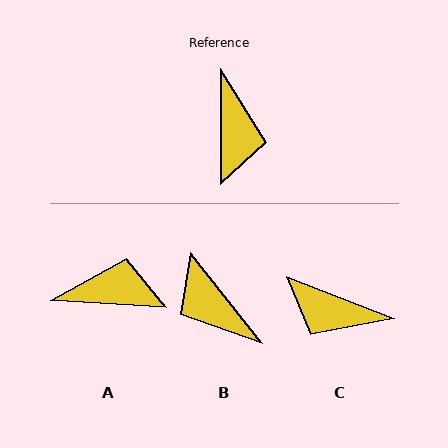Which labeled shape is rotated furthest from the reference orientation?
B, about 142 degrees away.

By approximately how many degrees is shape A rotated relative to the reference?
Approximately 87 degrees counter-clockwise.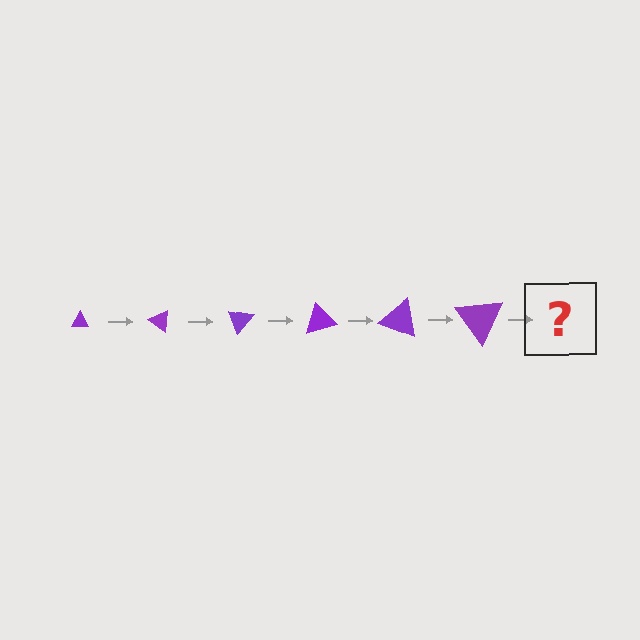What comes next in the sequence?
The next element should be a triangle, larger than the previous one and rotated 210 degrees from the start.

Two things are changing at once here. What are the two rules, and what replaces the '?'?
The two rules are that the triangle grows larger each step and it rotates 35 degrees each step. The '?' should be a triangle, larger than the previous one and rotated 210 degrees from the start.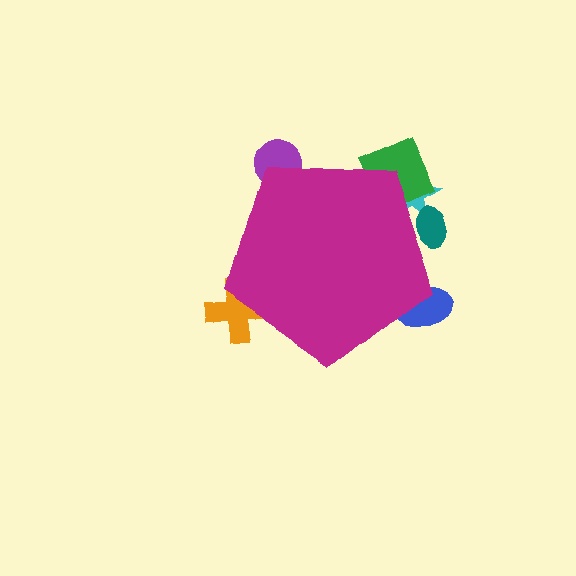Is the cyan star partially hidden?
Yes, the cyan star is partially hidden behind the magenta pentagon.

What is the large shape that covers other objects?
A magenta pentagon.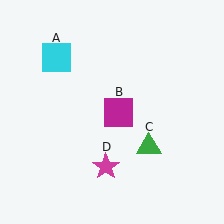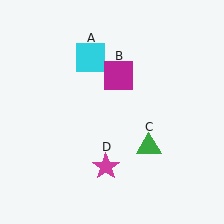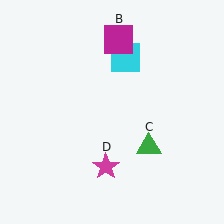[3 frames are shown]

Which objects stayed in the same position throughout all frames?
Green triangle (object C) and magenta star (object D) remained stationary.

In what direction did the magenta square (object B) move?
The magenta square (object B) moved up.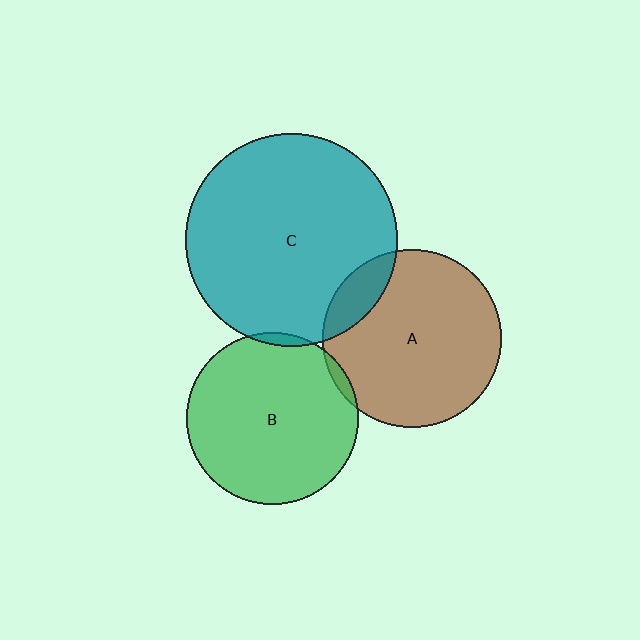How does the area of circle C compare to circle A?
Approximately 1.4 times.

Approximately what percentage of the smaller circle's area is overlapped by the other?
Approximately 5%.